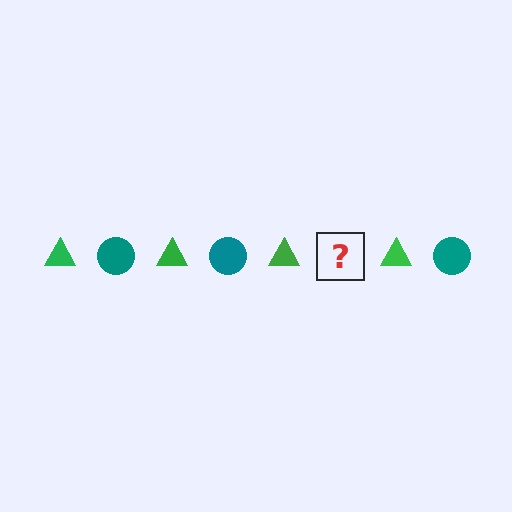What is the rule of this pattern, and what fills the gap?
The rule is that the pattern alternates between green triangle and teal circle. The gap should be filled with a teal circle.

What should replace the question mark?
The question mark should be replaced with a teal circle.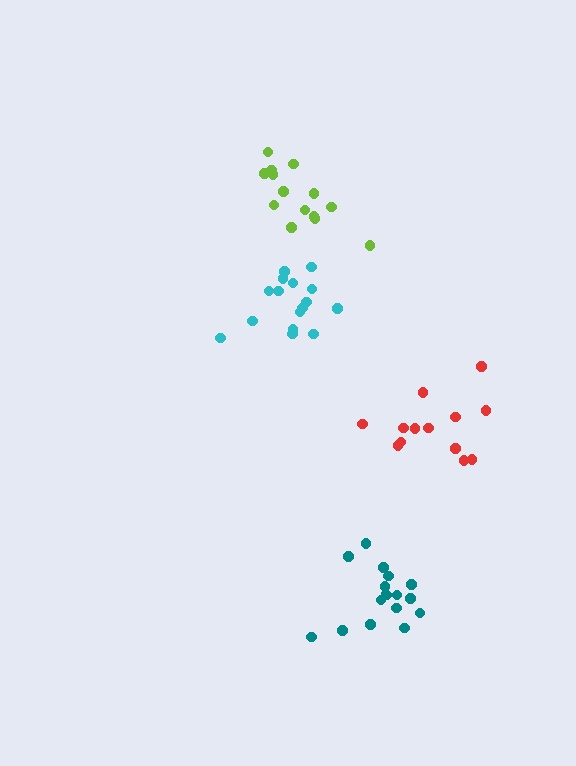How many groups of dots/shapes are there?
There are 4 groups.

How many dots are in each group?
Group 1: 14 dots, Group 2: 16 dots, Group 3: 17 dots, Group 4: 13 dots (60 total).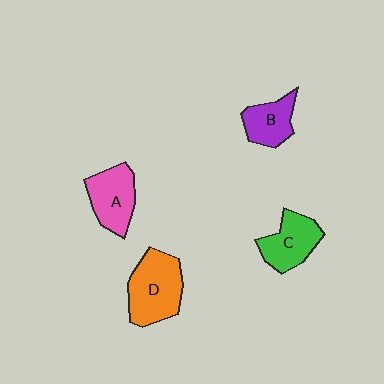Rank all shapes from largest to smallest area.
From largest to smallest: D (orange), A (pink), C (green), B (purple).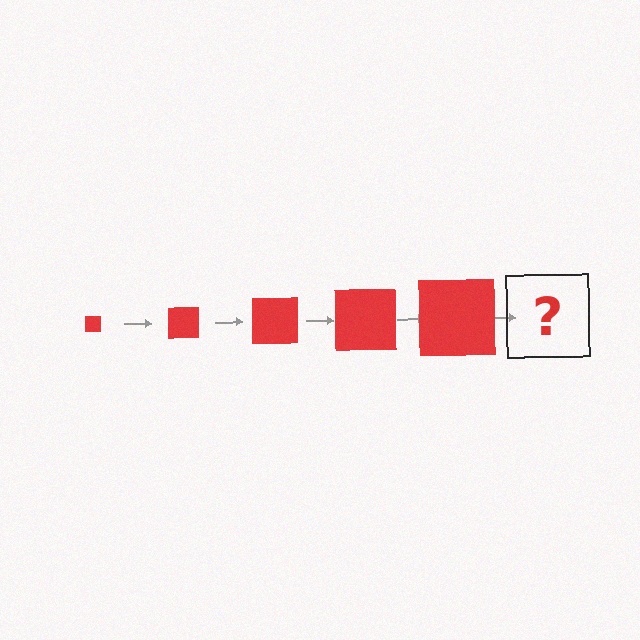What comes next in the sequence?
The next element should be a red square, larger than the previous one.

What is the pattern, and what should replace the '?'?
The pattern is that the square gets progressively larger each step. The '?' should be a red square, larger than the previous one.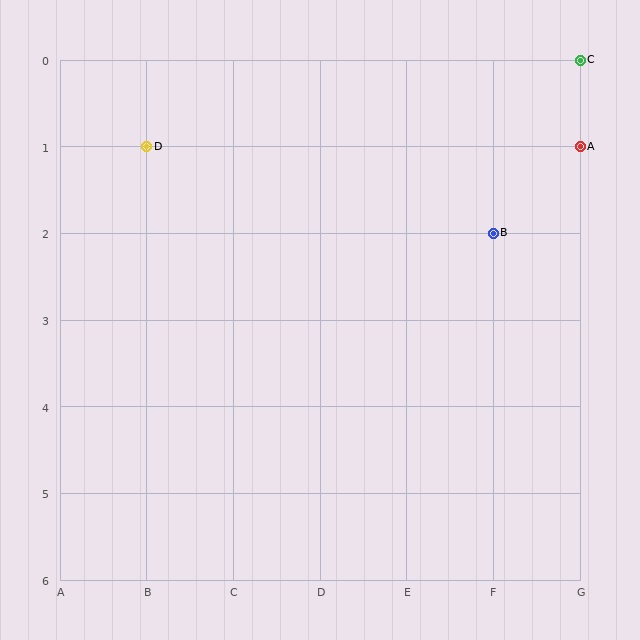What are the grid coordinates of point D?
Point D is at grid coordinates (B, 1).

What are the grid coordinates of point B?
Point B is at grid coordinates (F, 2).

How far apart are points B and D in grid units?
Points B and D are 4 columns and 1 row apart (about 4.1 grid units diagonally).